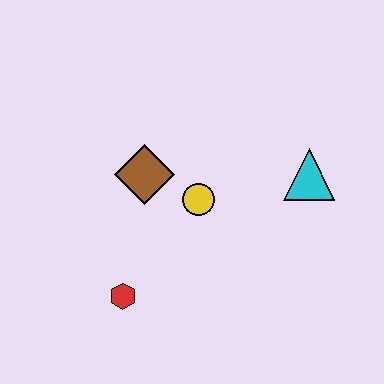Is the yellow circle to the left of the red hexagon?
No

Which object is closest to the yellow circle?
The brown diamond is closest to the yellow circle.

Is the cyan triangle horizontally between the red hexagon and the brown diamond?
No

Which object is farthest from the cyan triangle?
The red hexagon is farthest from the cyan triangle.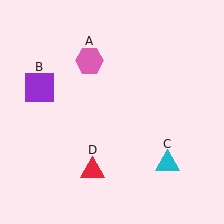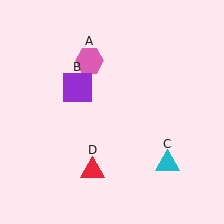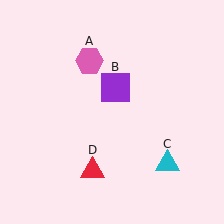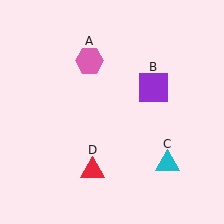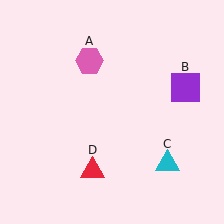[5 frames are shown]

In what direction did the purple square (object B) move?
The purple square (object B) moved right.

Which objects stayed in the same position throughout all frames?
Pink hexagon (object A) and cyan triangle (object C) and red triangle (object D) remained stationary.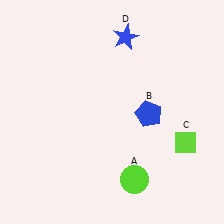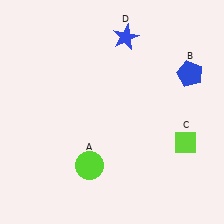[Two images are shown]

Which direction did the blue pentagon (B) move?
The blue pentagon (B) moved right.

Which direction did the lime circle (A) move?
The lime circle (A) moved left.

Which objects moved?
The objects that moved are: the lime circle (A), the blue pentagon (B).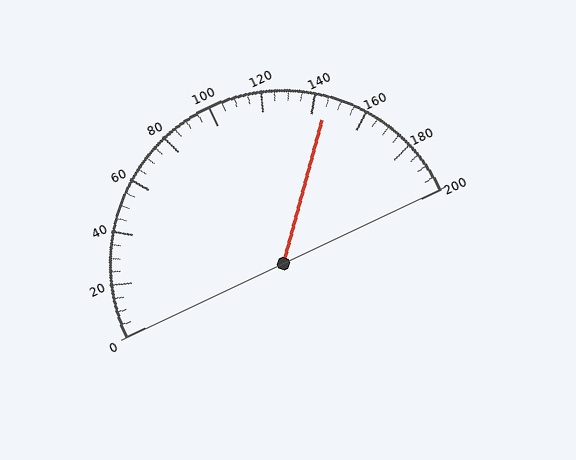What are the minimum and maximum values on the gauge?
The gauge ranges from 0 to 200.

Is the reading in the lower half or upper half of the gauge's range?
The reading is in the upper half of the range (0 to 200).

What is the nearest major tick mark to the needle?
The nearest major tick mark is 140.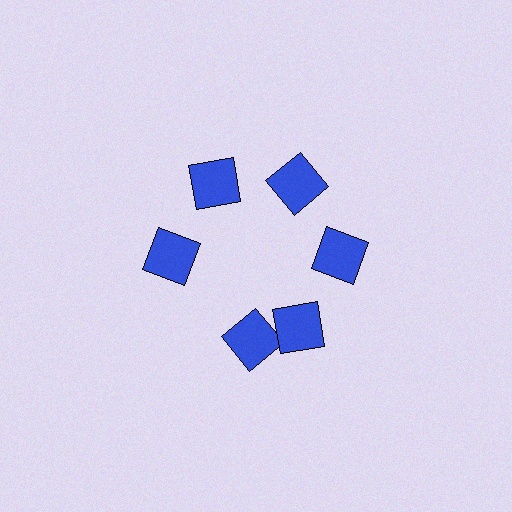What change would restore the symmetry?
The symmetry would be restored by rotating it back into even spacing with its neighbors so that all 6 squares sit at equal angles and equal distance from the center.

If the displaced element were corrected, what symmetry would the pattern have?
It would have 6-fold rotational symmetry — the pattern would map onto itself every 60 degrees.